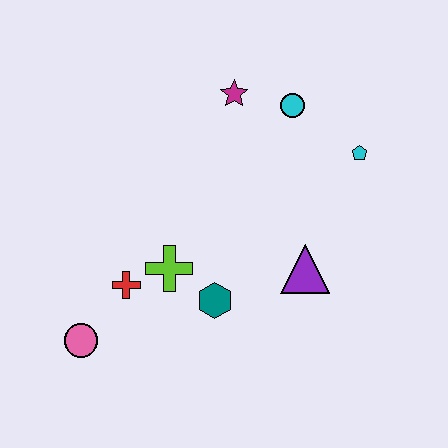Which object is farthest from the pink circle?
The cyan pentagon is farthest from the pink circle.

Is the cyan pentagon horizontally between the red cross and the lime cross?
No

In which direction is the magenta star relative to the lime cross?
The magenta star is above the lime cross.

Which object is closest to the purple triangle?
The teal hexagon is closest to the purple triangle.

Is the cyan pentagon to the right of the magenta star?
Yes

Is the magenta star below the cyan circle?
No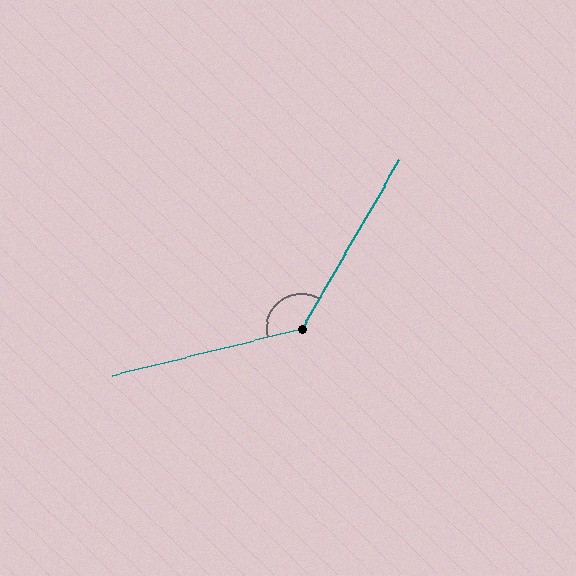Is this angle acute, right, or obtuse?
It is obtuse.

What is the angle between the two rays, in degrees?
Approximately 133 degrees.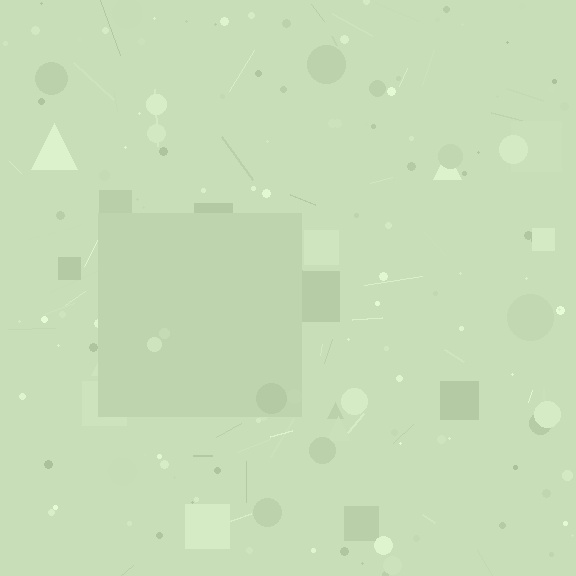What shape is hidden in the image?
A square is hidden in the image.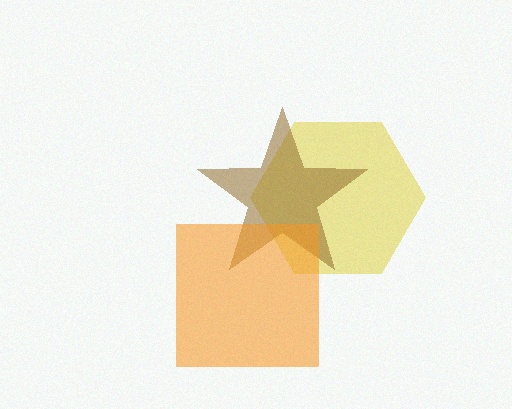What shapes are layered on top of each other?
The layered shapes are: a yellow hexagon, a brown star, an orange square.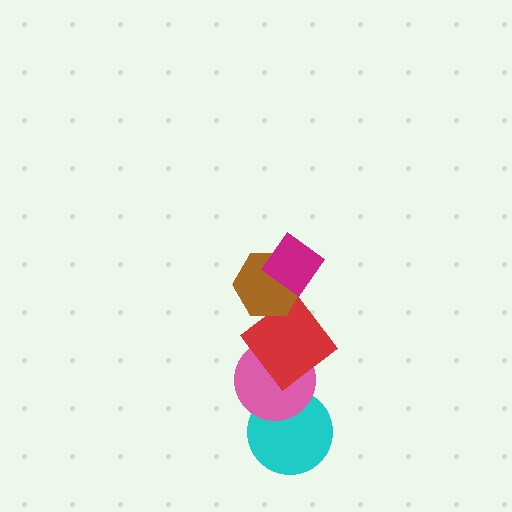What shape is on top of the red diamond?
The brown hexagon is on top of the red diamond.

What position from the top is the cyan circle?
The cyan circle is 5th from the top.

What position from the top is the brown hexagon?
The brown hexagon is 2nd from the top.